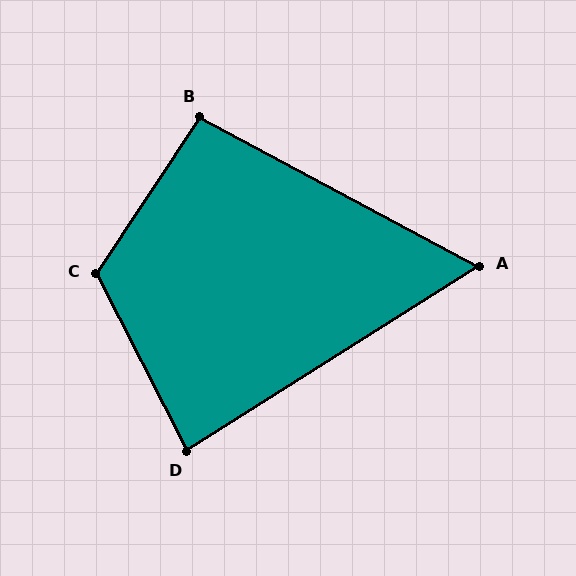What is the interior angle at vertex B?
Approximately 95 degrees (obtuse).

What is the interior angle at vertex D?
Approximately 85 degrees (acute).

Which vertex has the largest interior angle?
C, at approximately 120 degrees.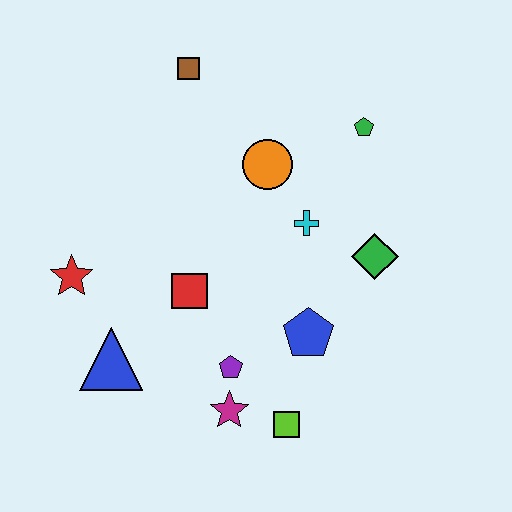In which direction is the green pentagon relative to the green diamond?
The green pentagon is above the green diamond.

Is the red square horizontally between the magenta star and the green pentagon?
No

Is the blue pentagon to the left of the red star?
No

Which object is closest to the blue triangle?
The red star is closest to the blue triangle.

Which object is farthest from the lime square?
The brown square is farthest from the lime square.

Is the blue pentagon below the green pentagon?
Yes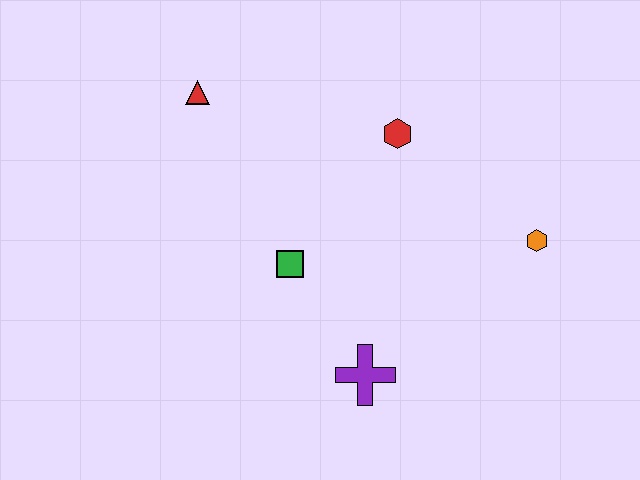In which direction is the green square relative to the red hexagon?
The green square is below the red hexagon.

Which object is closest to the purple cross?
The green square is closest to the purple cross.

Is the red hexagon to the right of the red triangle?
Yes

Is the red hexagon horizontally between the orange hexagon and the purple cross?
Yes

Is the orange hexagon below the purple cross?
No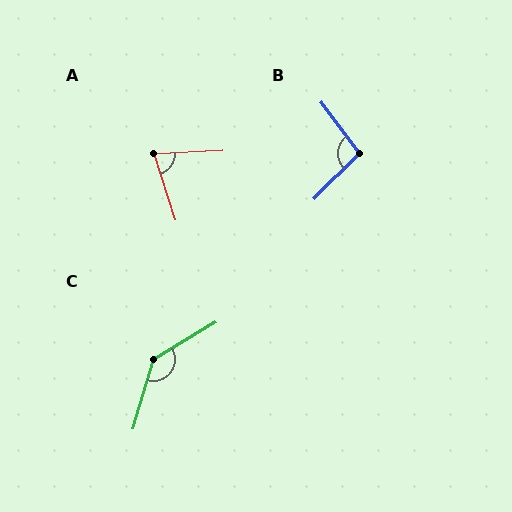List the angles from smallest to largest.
A (75°), B (98°), C (138°).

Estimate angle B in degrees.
Approximately 98 degrees.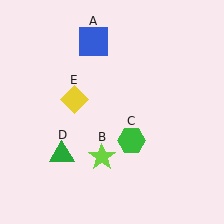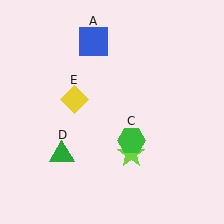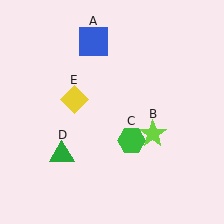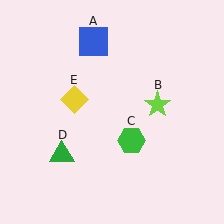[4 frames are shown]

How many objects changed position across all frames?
1 object changed position: lime star (object B).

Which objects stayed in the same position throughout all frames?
Blue square (object A) and green hexagon (object C) and green triangle (object D) and yellow diamond (object E) remained stationary.